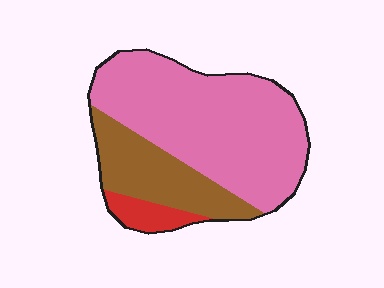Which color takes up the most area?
Pink, at roughly 65%.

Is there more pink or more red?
Pink.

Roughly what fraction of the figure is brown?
Brown covers about 25% of the figure.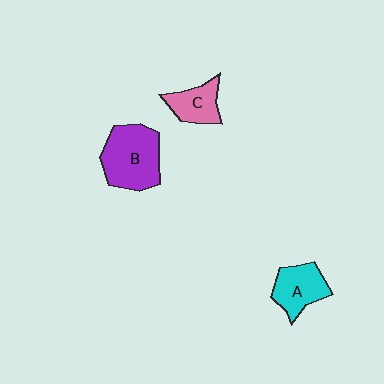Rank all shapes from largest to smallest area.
From largest to smallest: B (purple), A (cyan), C (pink).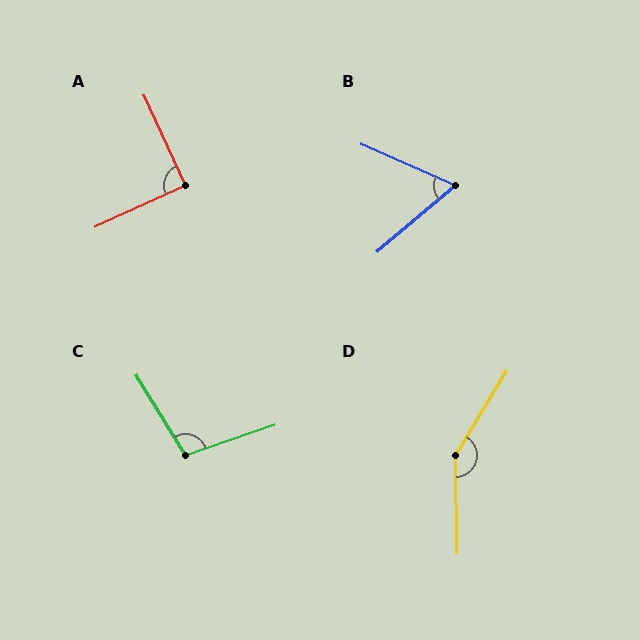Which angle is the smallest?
B, at approximately 64 degrees.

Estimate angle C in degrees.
Approximately 102 degrees.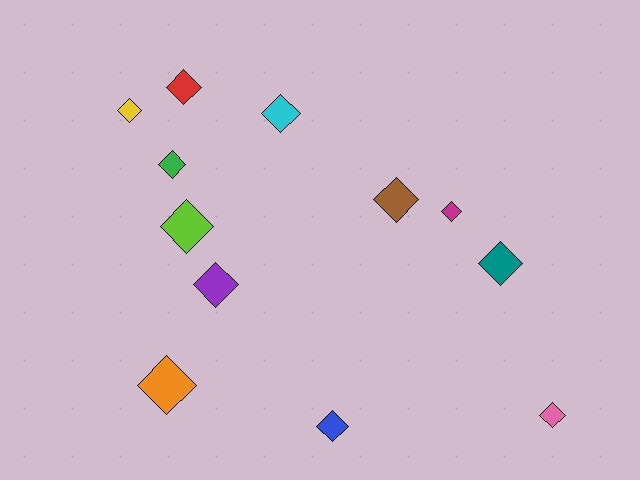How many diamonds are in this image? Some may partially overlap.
There are 12 diamonds.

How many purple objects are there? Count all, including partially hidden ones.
There is 1 purple object.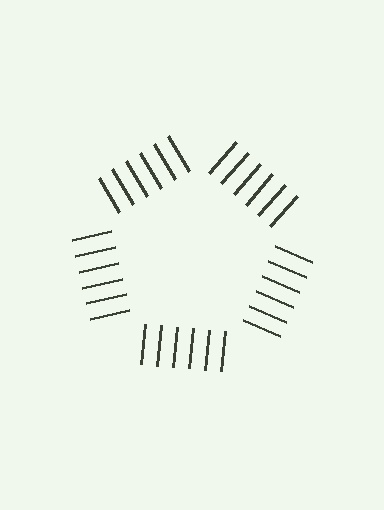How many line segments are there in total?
30 — 6 along each of the 5 edges.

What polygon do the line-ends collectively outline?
An illusory pentagon — the line segments terminate on its edges but no continuous stroke is drawn.